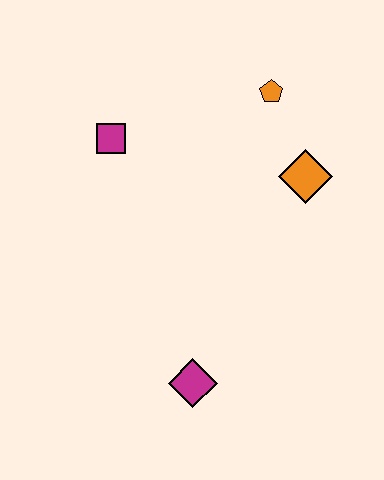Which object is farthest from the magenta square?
The magenta diamond is farthest from the magenta square.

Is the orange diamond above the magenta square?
No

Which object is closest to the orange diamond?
The orange pentagon is closest to the orange diamond.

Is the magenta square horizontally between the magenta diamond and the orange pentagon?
No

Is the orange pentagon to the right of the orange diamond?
No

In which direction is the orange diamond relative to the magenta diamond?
The orange diamond is above the magenta diamond.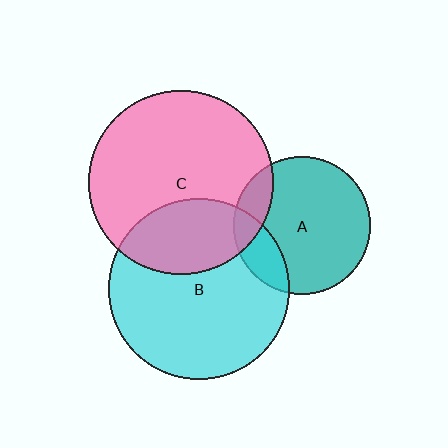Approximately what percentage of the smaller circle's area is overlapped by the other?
Approximately 30%.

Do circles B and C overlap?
Yes.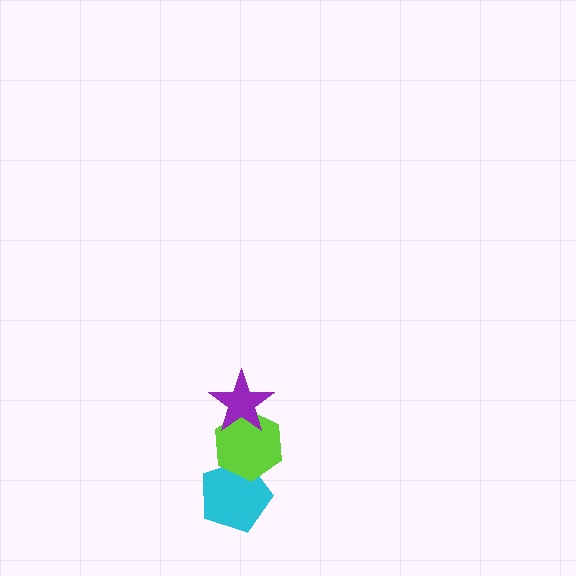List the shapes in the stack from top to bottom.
From top to bottom: the purple star, the lime hexagon, the cyan pentagon.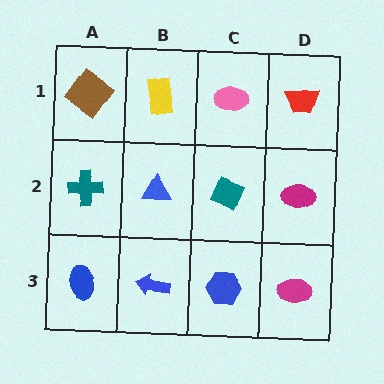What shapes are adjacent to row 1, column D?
A magenta ellipse (row 2, column D), a pink ellipse (row 1, column C).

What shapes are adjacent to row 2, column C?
A pink ellipse (row 1, column C), a blue hexagon (row 3, column C), a blue triangle (row 2, column B), a magenta ellipse (row 2, column D).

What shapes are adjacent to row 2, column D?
A red trapezoid (row 1, column D), a magenta ellipse (row 3, column D), a teal diamond (row 2, column C).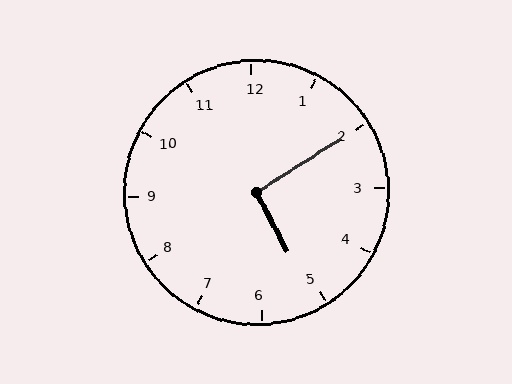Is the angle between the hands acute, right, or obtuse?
It is right.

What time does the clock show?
5:10.